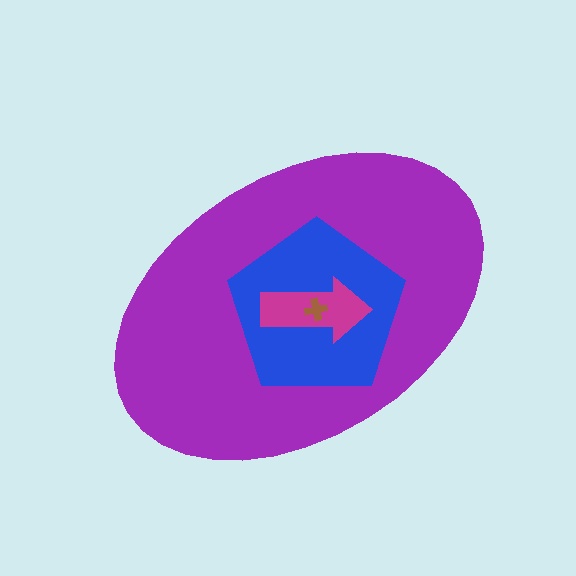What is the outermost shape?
The purple ellipse.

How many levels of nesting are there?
4.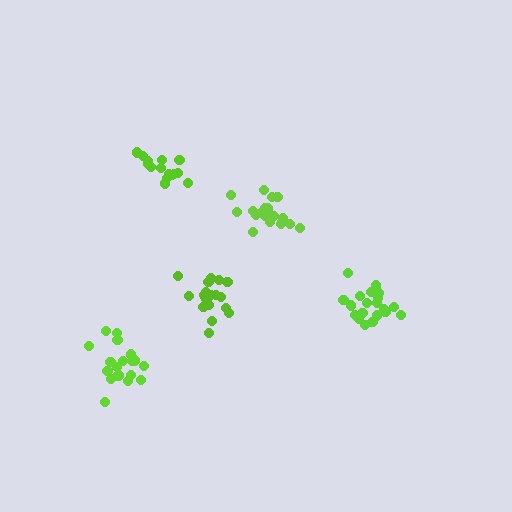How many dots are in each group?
Group 1: 21 dots, Group 2: 15 dots, Group 3: 20 dots, Group 4: 18 dots, Group 5: 21 dots (95 total).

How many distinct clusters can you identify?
There are 5 distinct clusters.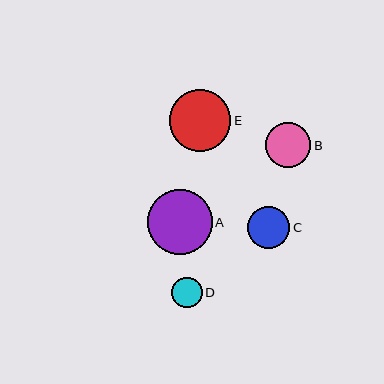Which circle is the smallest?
Circle D is the smallest with a size of approximately 30 pixels.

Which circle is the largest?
Circle A is the largest with a size of approximately 65 pixels.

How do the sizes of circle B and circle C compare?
Circle B and circle C are approximately the same size.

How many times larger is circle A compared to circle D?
Circle A is approximately 2.2 times the size of circle D.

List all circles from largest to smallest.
From largest to smallest: A, E, B, C, D.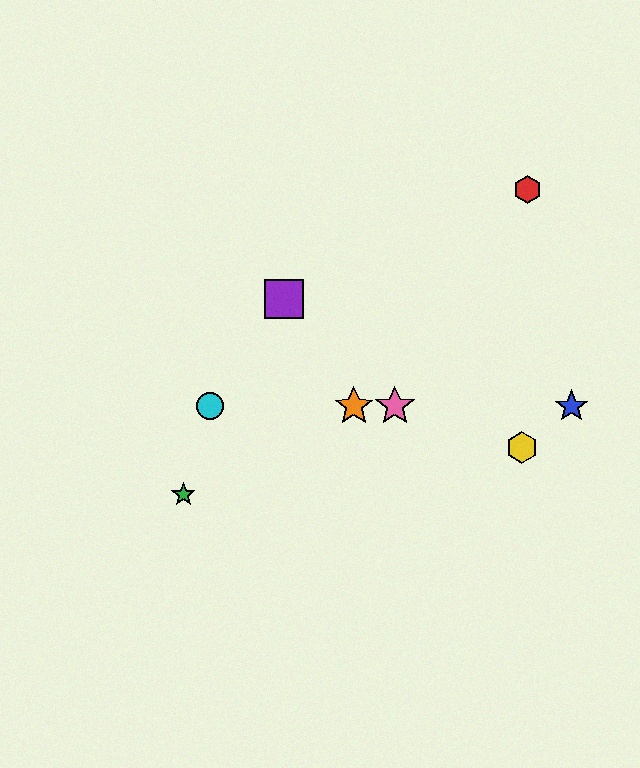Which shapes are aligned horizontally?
The blue star, the orange star, the cyan circle, the pink star are aligned horizontally.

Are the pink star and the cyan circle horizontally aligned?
Yes, both are at y≈406.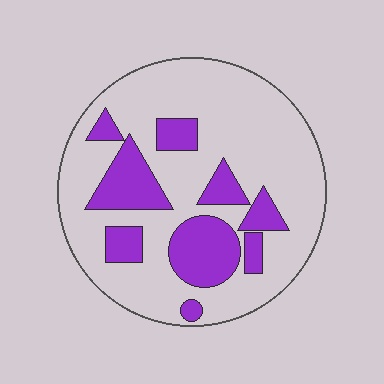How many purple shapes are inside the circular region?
9.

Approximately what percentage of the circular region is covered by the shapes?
Approximately 25%.